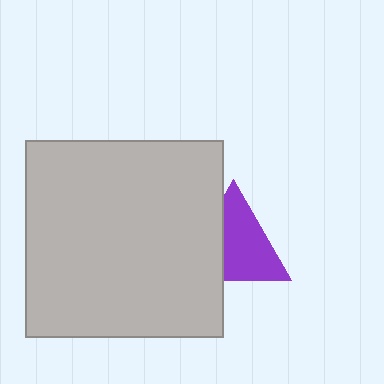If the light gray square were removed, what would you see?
You would see the complete purple triangle.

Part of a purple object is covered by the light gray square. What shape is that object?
It is a triangle.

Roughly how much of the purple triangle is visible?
Most of it is visible (roughly 66%).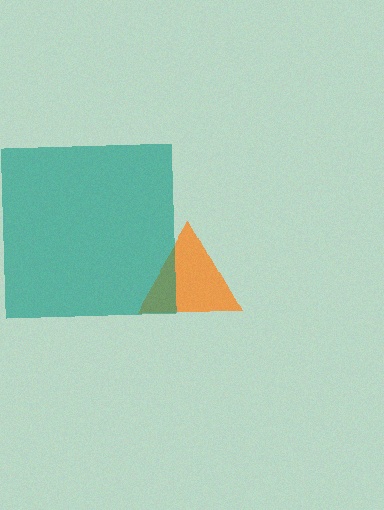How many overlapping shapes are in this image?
There are 2 overlapping shapes in the image.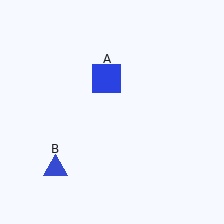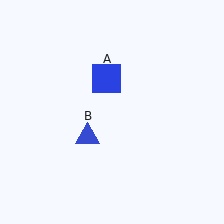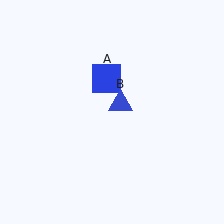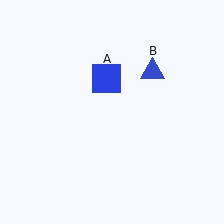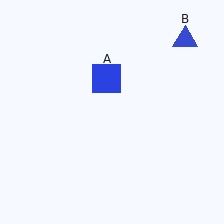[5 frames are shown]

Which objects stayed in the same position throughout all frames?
Blue square (object A) remained stationary.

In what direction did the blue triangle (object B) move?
The blue triangle (object B) moved up and to the right.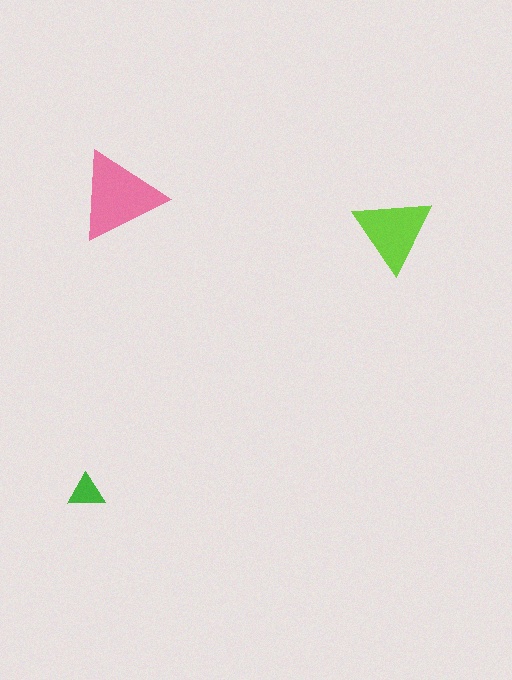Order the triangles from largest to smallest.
the pink one, the lime one, the green one.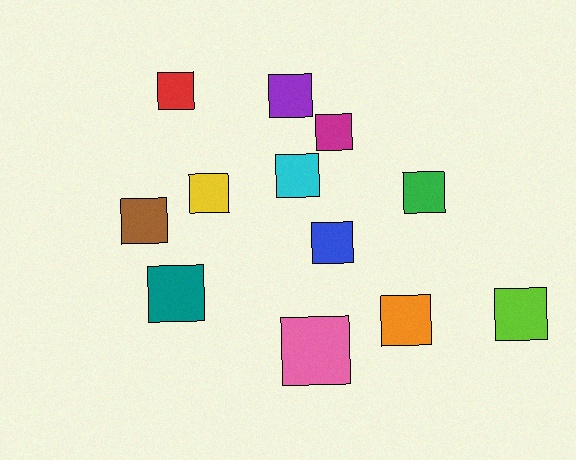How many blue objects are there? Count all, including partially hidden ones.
There is 1 blue object.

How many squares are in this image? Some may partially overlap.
There are 12 squares.